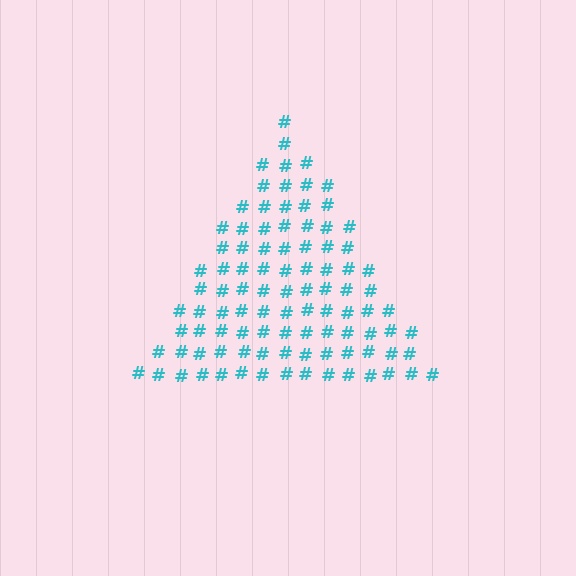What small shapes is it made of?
It is made of small hash symbols.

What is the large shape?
The large shape is a triangle.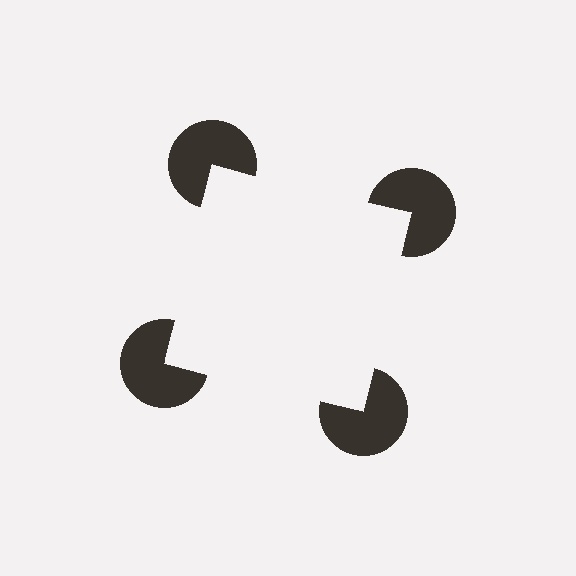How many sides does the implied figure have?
4 sides.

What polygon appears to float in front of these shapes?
An illusory square — its edges are inferred from the aligned wedge cuts in the pac-man discs, not physically drawn.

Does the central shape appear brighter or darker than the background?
It typically appears slightly brighter than the background, even though no actual brightness change is drawn.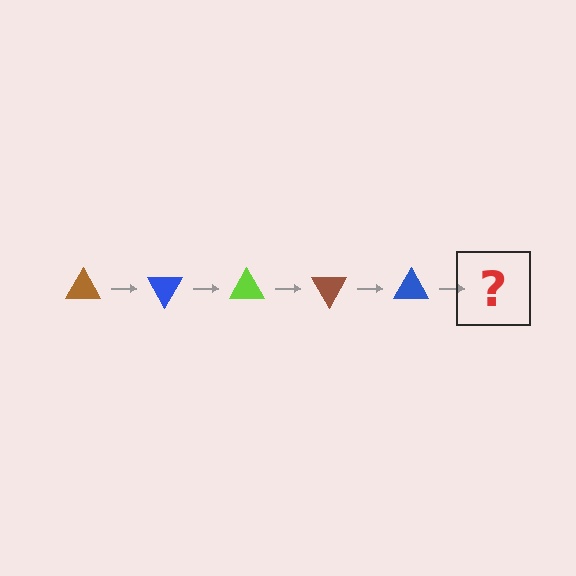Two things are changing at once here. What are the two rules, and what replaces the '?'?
The two rules are that it rotates 60 degrees each step and the color cycles through brown, blue, and lime. The '?' should be a lime triangle, rotated 300 degrees from the start.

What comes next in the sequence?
The next element should be a lime triangle, rotated 300 degrees from the start.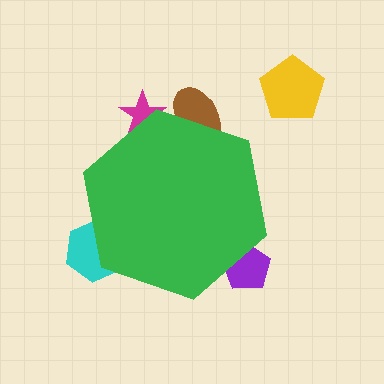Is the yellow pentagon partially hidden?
No, the yellow pentagon is fully visible.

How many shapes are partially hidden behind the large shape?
4 shapes are partially hidden.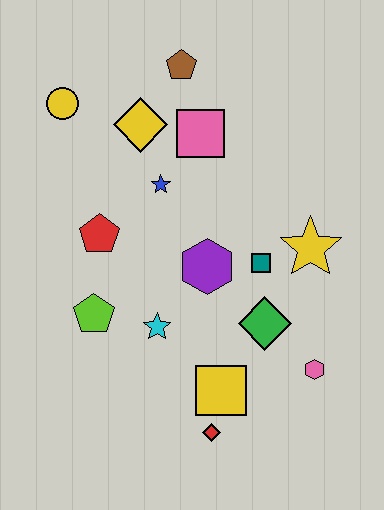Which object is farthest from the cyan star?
The brown pentagon is farthest from the cyan star.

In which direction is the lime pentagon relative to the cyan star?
The lime pentagon is to the left of the cyan star.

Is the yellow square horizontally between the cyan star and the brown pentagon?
No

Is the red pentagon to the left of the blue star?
Yes